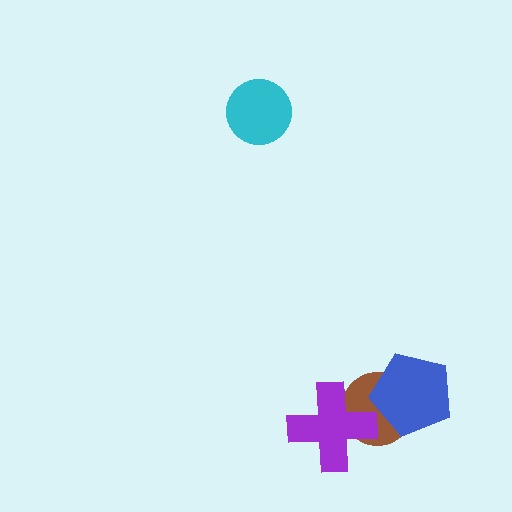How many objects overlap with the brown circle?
2 objects overlap with the brown circle.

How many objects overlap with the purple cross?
1 object overlaps with the purple cross.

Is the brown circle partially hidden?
Yes, it is partially covered by another shape.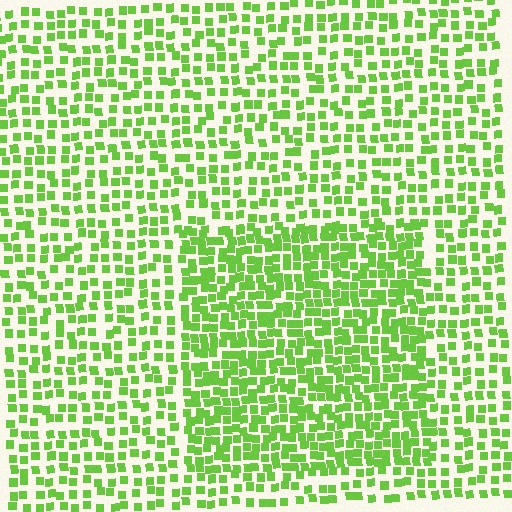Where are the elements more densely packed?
The elements are more densely packed inside the rectangle boundary.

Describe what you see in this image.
The image contains small lime elements arranged at two different densities. A rectangle-shaped region is visible where the elements are more densely packed than the surrounding area.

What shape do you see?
I see a rectangle.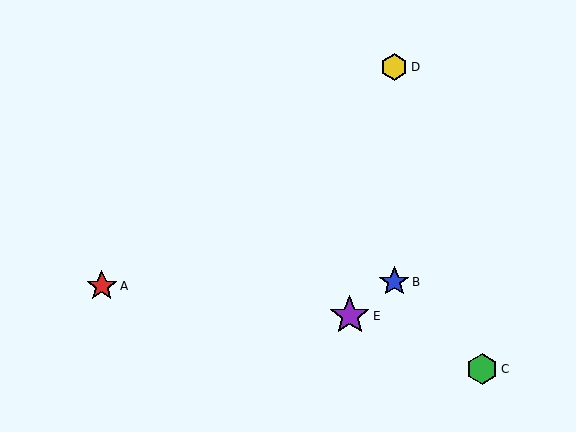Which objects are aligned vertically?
Objects B, D are aligned vertically.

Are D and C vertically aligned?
No, D is at x≈394 and C is at x≈482.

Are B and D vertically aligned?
Yes, both are at x≈394.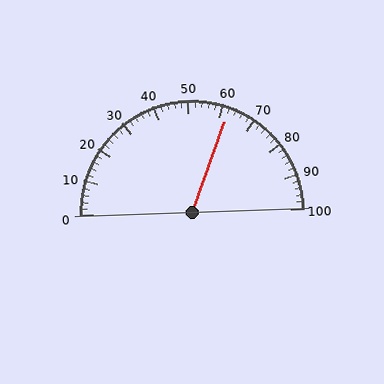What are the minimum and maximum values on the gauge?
The gauge ranges from 0 to 100.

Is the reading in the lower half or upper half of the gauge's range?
The reading is in the upper half of the range (0 to 100).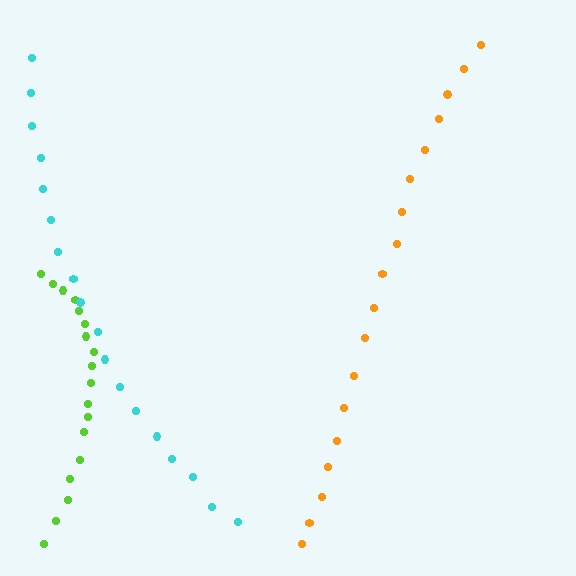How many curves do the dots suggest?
There are 3 distinct paths.